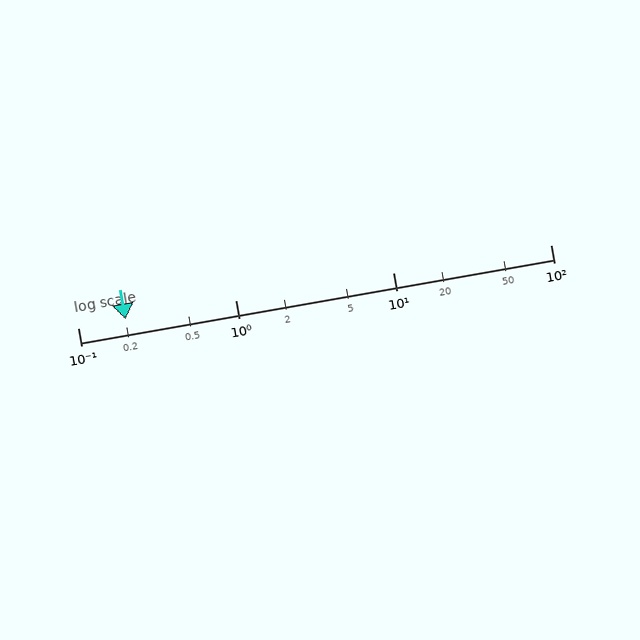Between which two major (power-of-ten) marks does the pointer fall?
The pointer is between 0.1 and 1.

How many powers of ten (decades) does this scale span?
The scale spans 3 decades, from 0.1 to 100.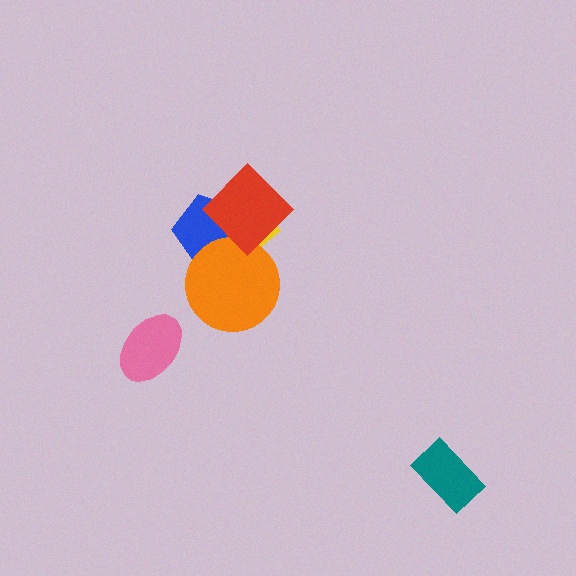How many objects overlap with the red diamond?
3 objects overlap with the red diamond.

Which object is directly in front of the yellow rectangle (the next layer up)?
The blue pentagon is directly in front of the yellow rectangle.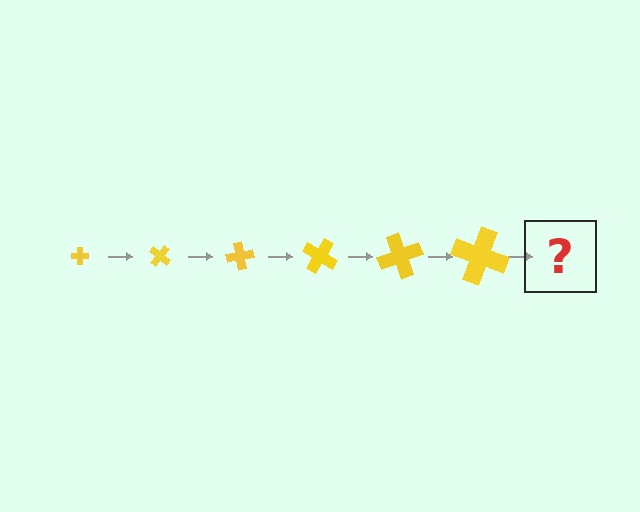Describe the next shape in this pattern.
It should be a cross, larger than the previous one and rotated 240 degrees from the start.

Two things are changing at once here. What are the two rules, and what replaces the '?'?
The two rules are that the cross grows larger each step and it rotates 40 degrees each step. The '?' should be a cross, larger than the previous one and rotated 240 degrees from the start.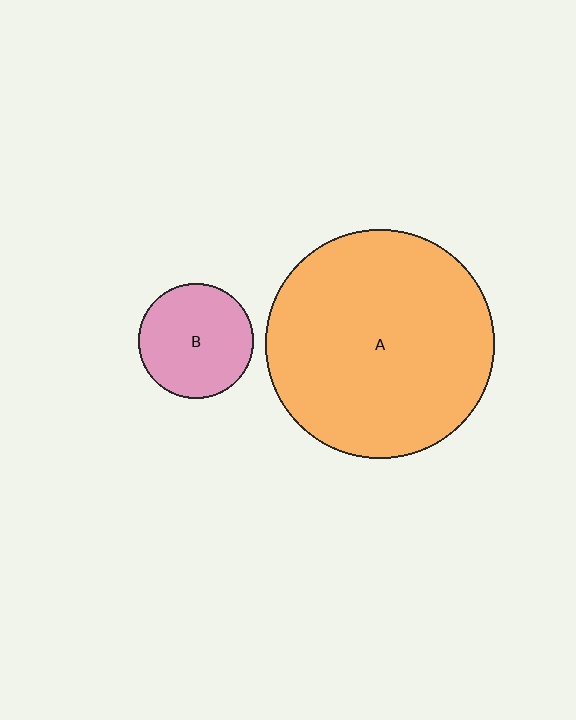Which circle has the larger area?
Circle A (orange).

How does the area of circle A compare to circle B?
Approximately 3.9 times.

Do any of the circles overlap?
No, none of the circles overlap.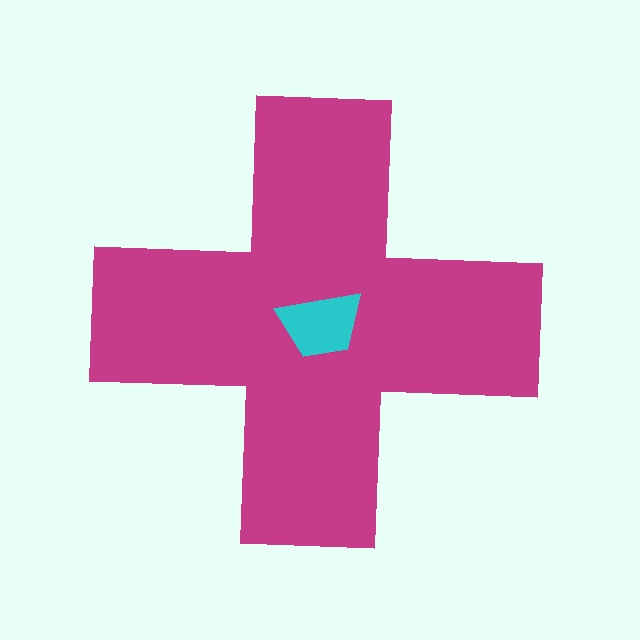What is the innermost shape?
The cyan trapezoid.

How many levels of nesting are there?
2.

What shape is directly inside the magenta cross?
The cyan trapezoid.